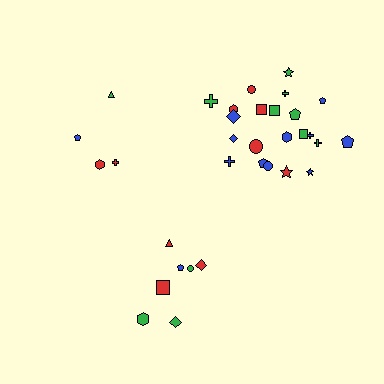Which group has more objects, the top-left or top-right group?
The top-right group.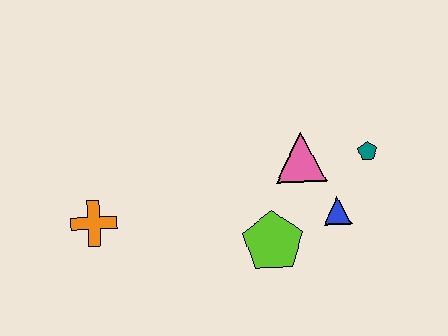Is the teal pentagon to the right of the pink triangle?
Yes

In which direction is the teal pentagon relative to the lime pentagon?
The teal pentagon is to the right of the lime pentagon.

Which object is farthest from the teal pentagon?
The orange cross is farthest from the teal pentagon.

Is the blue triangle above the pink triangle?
No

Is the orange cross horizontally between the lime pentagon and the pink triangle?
No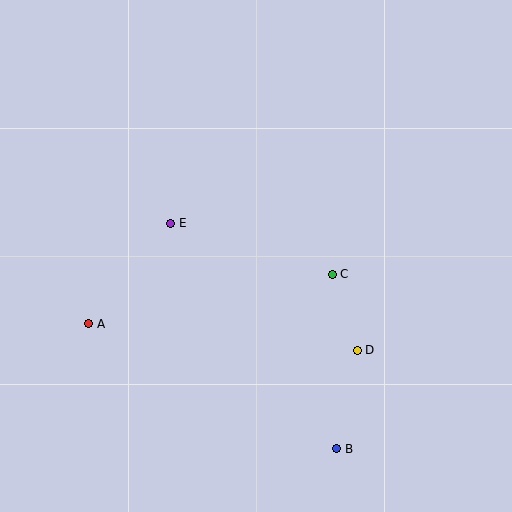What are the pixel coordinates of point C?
Point C is at (332, 274).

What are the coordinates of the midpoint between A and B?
The midpoint between A and B is at (213, 386).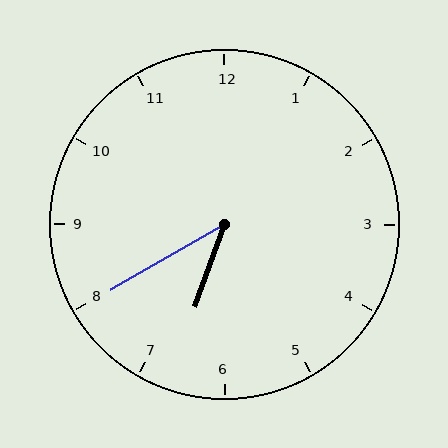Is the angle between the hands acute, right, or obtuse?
It is acute.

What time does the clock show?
6:40.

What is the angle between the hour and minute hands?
Approximately 40 degrees.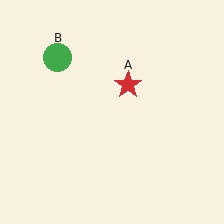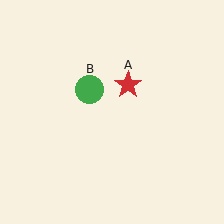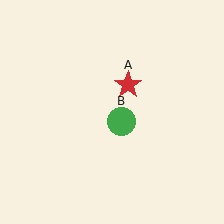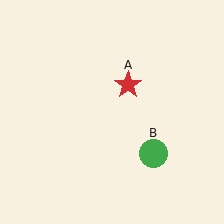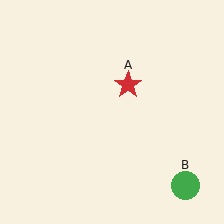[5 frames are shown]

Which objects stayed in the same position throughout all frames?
Red star (object A) remained stationary.